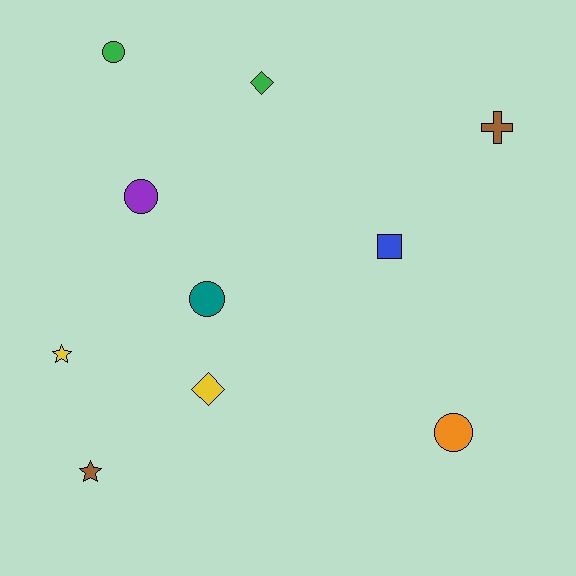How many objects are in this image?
There are 10 objects.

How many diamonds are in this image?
There are 2 diamonds.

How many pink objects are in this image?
There are no pink objects.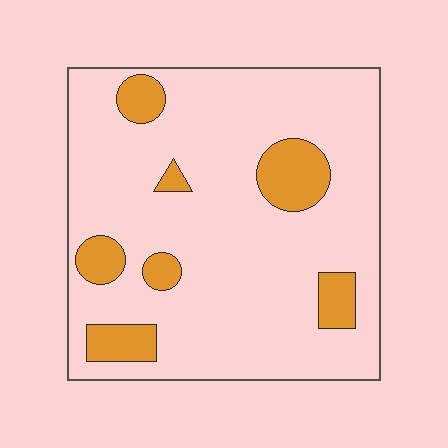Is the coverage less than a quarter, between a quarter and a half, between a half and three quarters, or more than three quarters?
Less than a quarter.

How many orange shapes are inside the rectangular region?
7.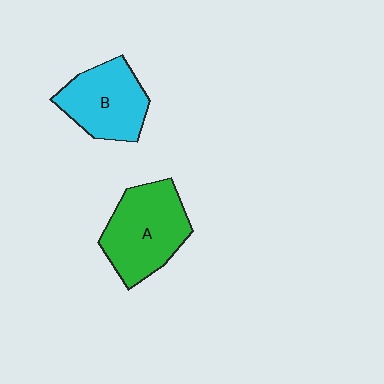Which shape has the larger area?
Shape A (green).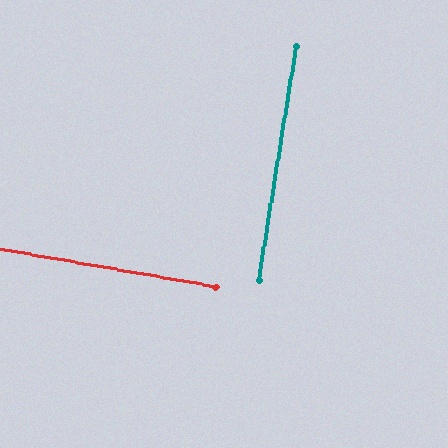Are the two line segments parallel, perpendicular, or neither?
Perpendicular — they meet at approximately 89°.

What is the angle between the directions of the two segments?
Approximately 89 degrees.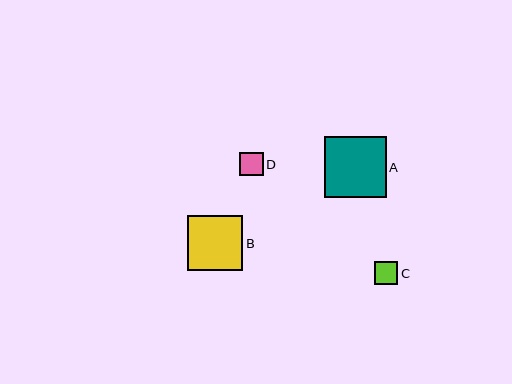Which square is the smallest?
Square C is the smallest with a size of approximately 23 pixels.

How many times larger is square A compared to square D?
Square A is approximately 2.6 times the size of square D.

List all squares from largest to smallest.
From largest to smallest: A, B, D, C.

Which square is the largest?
Square A is the largest with a size of approximately 62 pixels.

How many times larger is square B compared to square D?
Square B is approximately 2.3 times the size of square D.